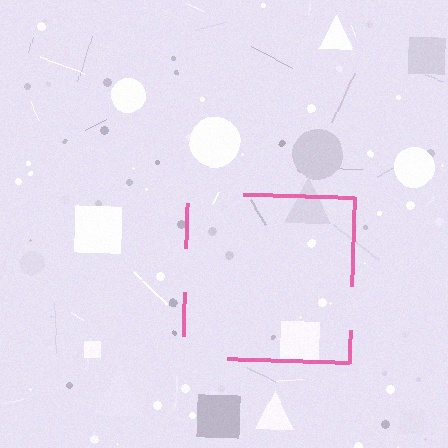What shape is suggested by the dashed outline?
The dashed outline suggests a square.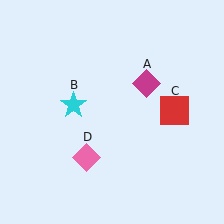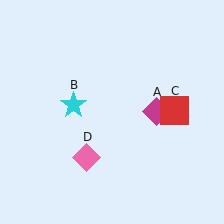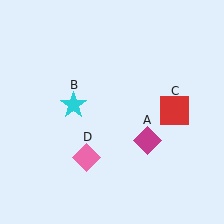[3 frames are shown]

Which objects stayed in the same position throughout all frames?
Cyan star (object B) and red square (object C) and pink diamond (object D) remained stationary.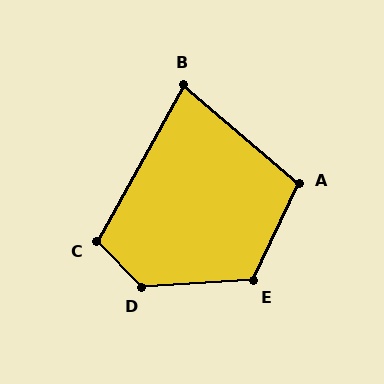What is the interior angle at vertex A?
Approximately 105 degrees (obtuse).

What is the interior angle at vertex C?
Approximately 106 degrees (obtuse).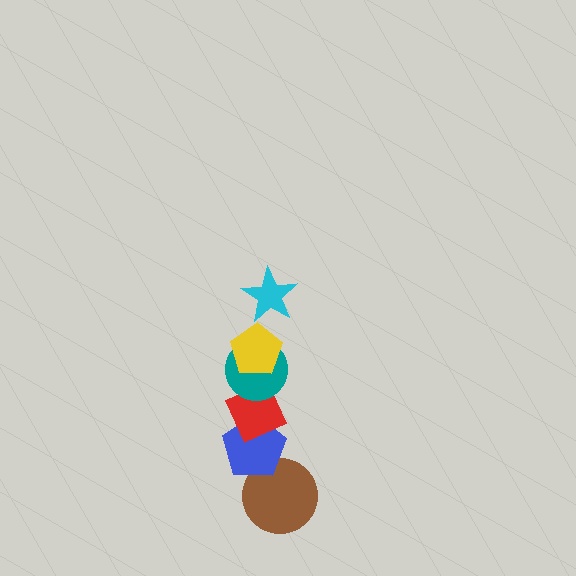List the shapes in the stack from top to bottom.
From top to bottom: the cyan star, the yellow pentagon, the teal circle, the red diamond, the blue pentagon, the brown circle.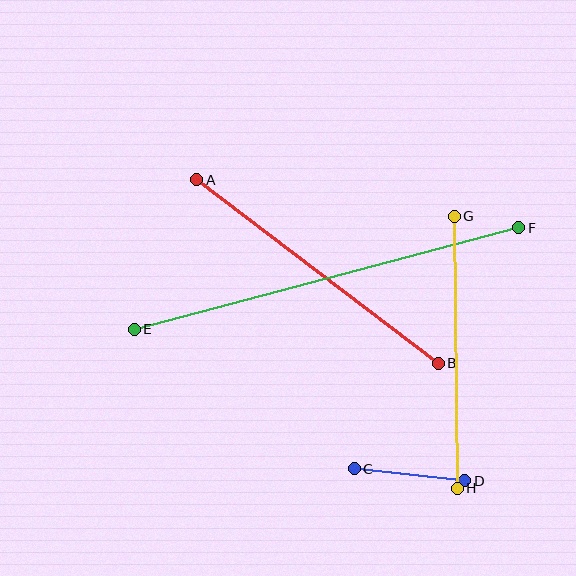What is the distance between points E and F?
The distance is approximately 398 pixels.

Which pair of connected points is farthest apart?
Points E and F are farthest apart.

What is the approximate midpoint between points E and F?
The midpoint is at approximately (326, 279) pixels.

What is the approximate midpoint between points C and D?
The midpoint is at approximately (410, 475) pixels.